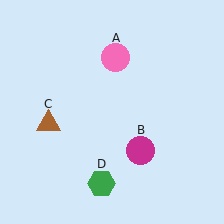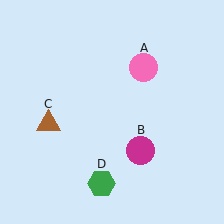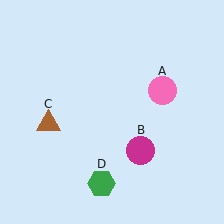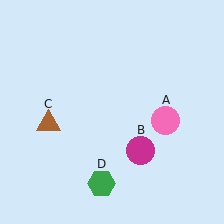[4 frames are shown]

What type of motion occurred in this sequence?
The pink circle (object A) rotated clockwise around the center of the scene.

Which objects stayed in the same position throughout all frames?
Magenta circle (object B) and brown triangle (object C) and green hexagon (object D) remained stationary.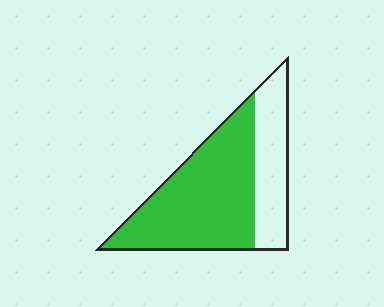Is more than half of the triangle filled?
Yes.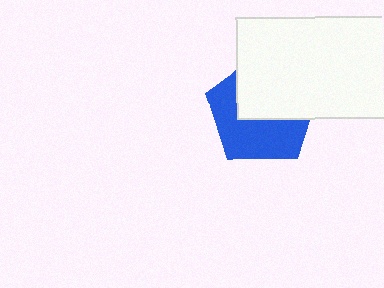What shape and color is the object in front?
The object in front is a white rectangle.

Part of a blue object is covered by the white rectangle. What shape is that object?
It is a pentagon.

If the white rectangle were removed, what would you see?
You would see the complete blue pentagon.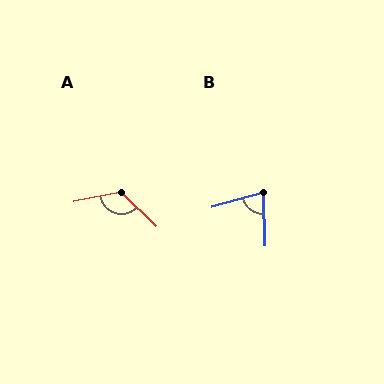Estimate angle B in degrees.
Approximately 76 degrees.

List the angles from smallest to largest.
B (76°), A (125°).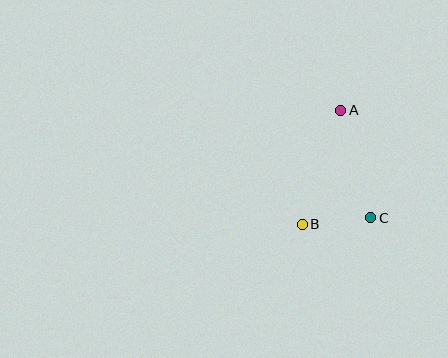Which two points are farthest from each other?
Points A and B are farthest from each other.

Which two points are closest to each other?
Points B and C are closest to each other.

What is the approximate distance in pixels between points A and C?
The distance between A and C is approximately 111 pixels.